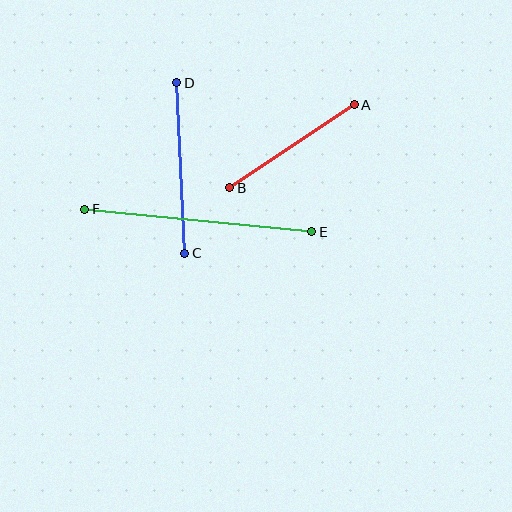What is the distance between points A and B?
The distance is approximately 149 pixels.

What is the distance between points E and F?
The distance is approximately 228 pixels.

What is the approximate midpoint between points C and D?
The midpoint is at approximately (181, 168) pixels.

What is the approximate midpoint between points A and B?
The midpoint is at approximately (292, 146) pixels.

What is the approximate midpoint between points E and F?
The midpoint is at approximately (198, 220) pixels.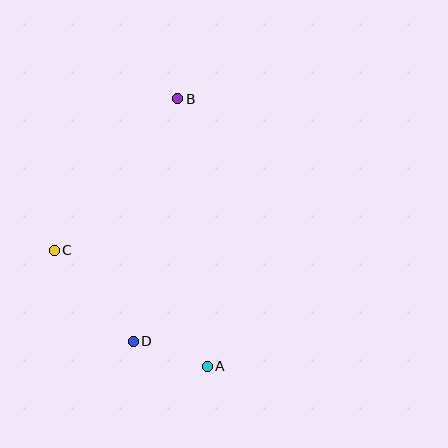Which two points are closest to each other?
Points A and D are closest to each other.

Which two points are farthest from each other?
Points A and B are farthest from each other.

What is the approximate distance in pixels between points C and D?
The distance between C and D is approximately 120 pixels.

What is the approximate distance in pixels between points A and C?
The distance between A and C is approximately 192 pixels.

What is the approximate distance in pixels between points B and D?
The distance between B and D is approximately 246 pixels.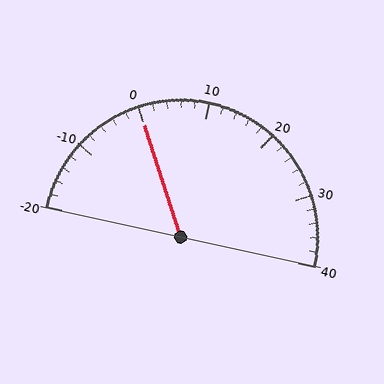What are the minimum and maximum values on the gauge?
The gauge ranges from -20 to 40.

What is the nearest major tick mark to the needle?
The nearest major tick mark is 0.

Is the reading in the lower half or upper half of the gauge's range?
The reading is in the lower half of the range (-20 to 40).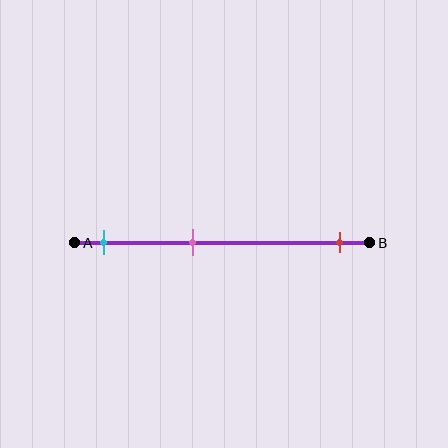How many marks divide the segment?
There are 3 marks dividing the segment.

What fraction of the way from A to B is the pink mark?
The pink mark is approximately 40% (0.4) of the way from A to B.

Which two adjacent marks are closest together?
The cyan and pink marks are the closest adjacent pair.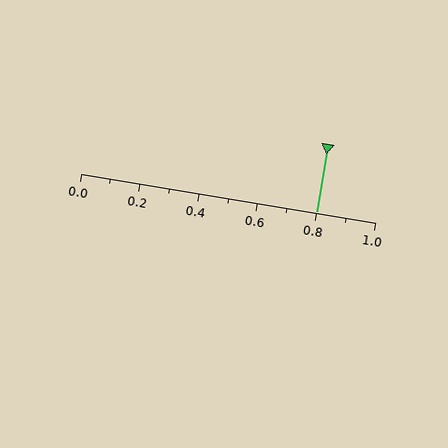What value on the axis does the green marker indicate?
The marker indicates approximately 0.8.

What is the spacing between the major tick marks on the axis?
The major ticks are spaced 0.2 apart.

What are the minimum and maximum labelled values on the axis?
The axis runs from 0.0 to 1.0.